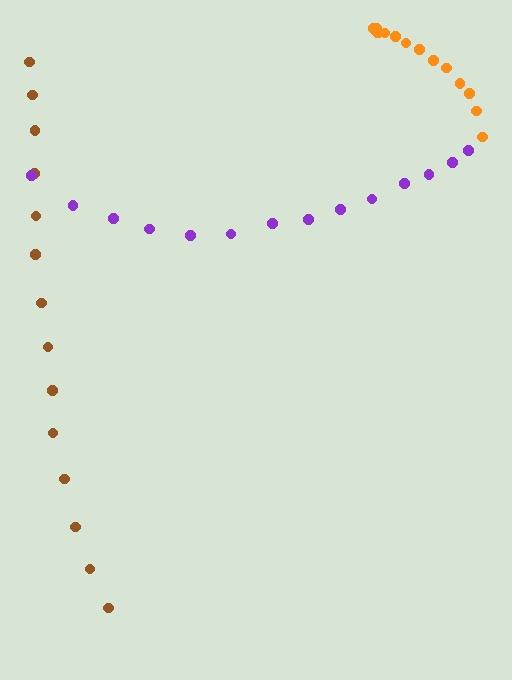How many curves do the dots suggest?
There are 3 distinct paths.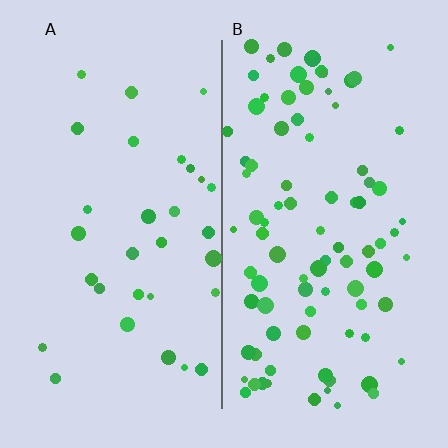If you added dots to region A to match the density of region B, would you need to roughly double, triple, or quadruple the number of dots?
Approximately triple.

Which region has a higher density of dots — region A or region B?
B (the right).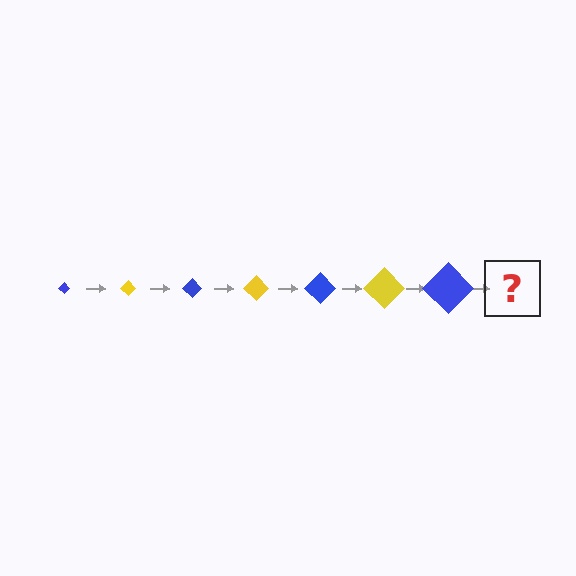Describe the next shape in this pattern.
It should be a yellow diamond, larger than the previous one.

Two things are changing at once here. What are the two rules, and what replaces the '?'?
The two rules are that the diamond grows larger each step and the color cycles through blue and yellow. The '?' should be a yellow diamond, larger than the previous one.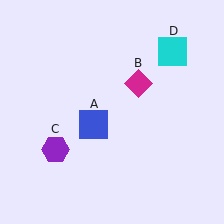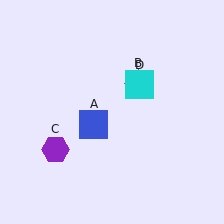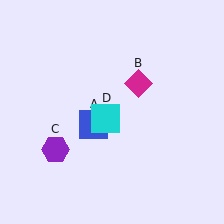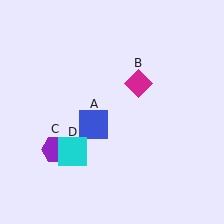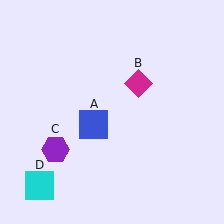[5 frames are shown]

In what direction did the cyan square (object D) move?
The cyan square (object D) moved down and to the left.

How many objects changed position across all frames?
1 object changed position: cyan square (object D).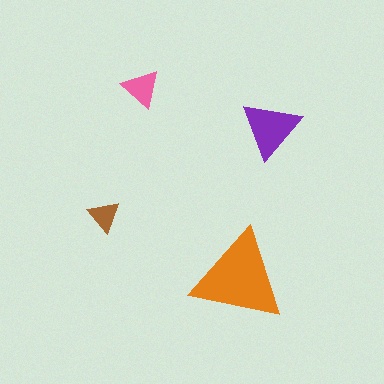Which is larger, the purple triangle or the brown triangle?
The purple one.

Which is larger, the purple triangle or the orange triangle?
The orange one.